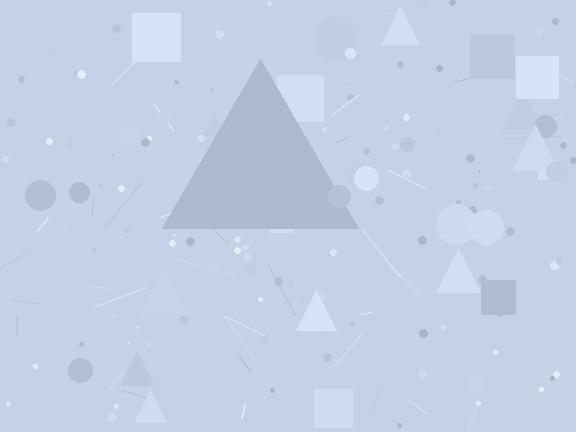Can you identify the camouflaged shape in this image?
The camouflaged shape is a triangle.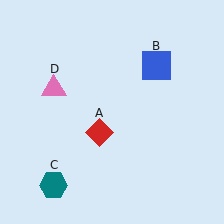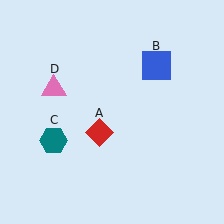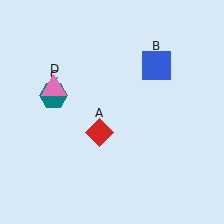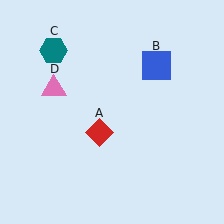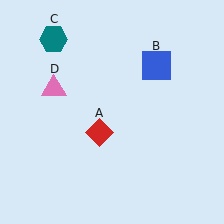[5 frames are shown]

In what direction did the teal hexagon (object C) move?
The teal hexagon (object C) moved up.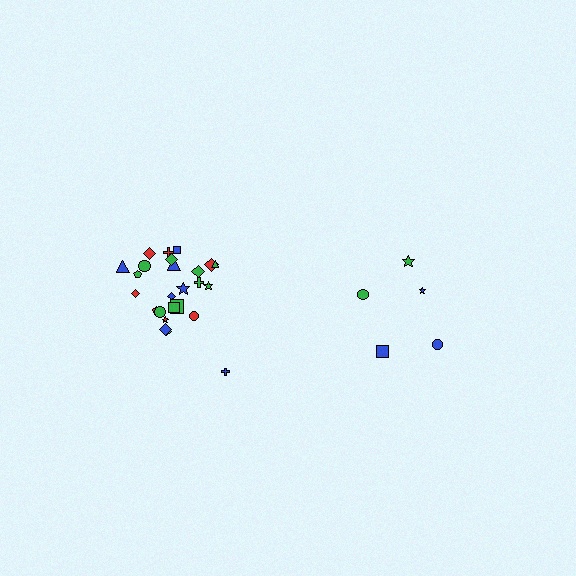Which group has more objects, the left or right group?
The left group.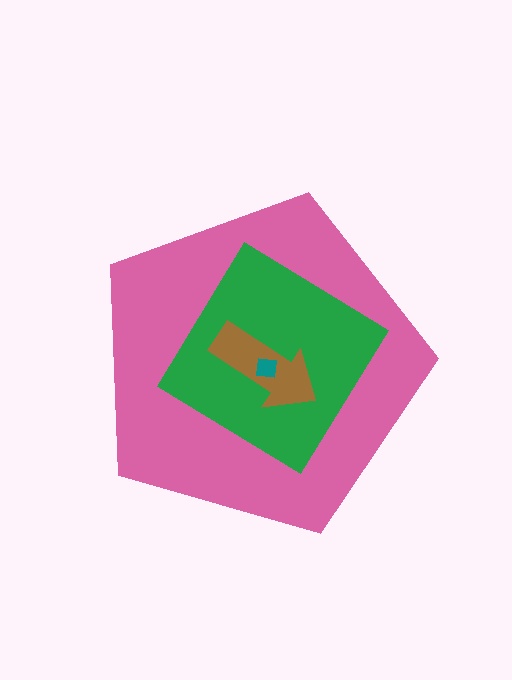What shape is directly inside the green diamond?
The brown arrow.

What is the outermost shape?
The pink pentagon.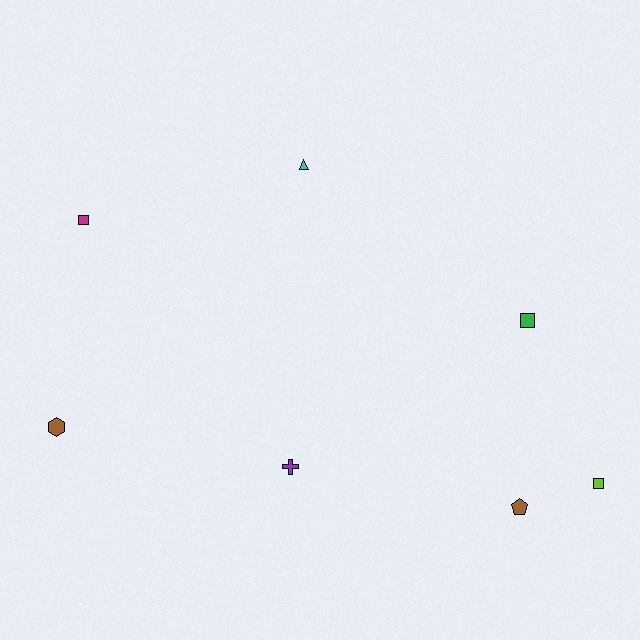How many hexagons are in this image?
There is 1 hexagon.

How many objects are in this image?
There are 7 objects.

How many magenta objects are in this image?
There is 1 magenta object.